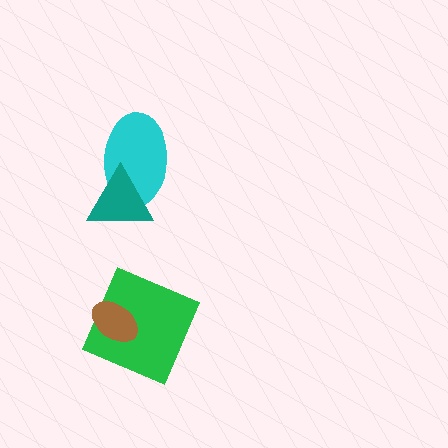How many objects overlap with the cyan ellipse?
1 object overlaps with the cyan ellipse.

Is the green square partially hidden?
Yes, it is partially covered by another shape.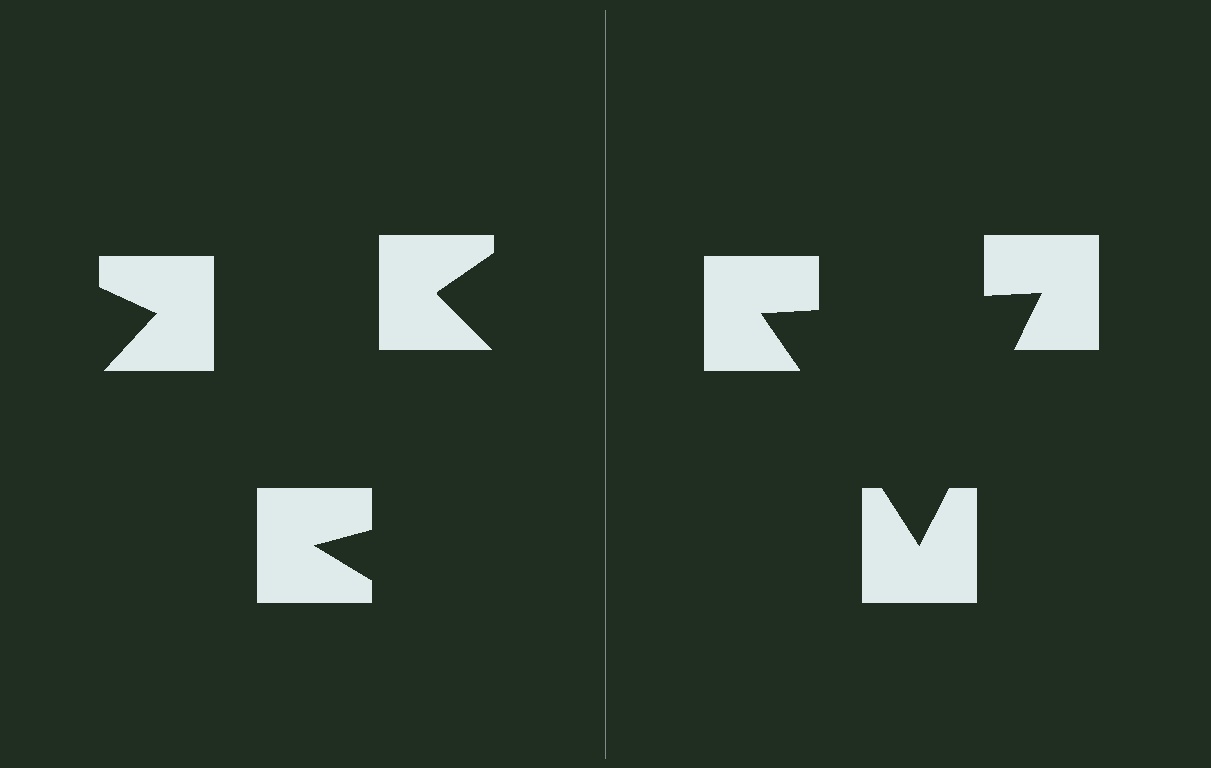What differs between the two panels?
The notched squares are positioned identically on both sides; only the wedge orientations differ. On the right they align to a triangle; on the left they are misaligned.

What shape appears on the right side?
An illusory triangle.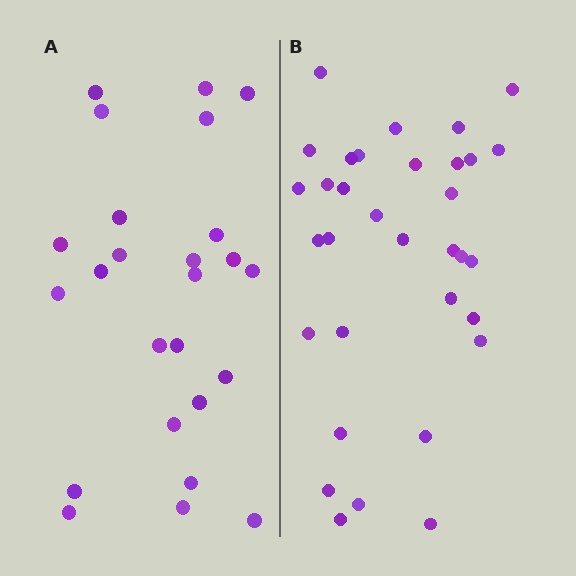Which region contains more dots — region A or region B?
Region B (the right region) has more dots.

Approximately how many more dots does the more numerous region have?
Region B has roughly 8 or so more dots than region A.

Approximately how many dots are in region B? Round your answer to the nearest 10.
About 30 dots. (The exact count is 33, which rounds to 30.)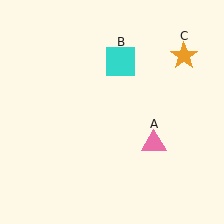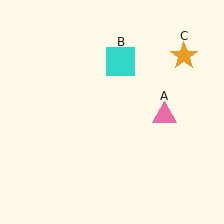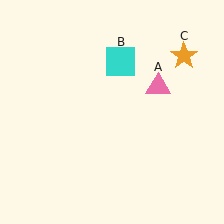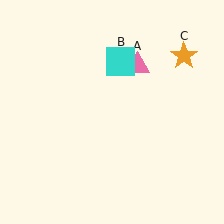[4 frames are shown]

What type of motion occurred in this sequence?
The pink triangle (object A) rotated counterclockwise around the center of the scene.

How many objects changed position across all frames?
1 object changed position: pink triangle (object A).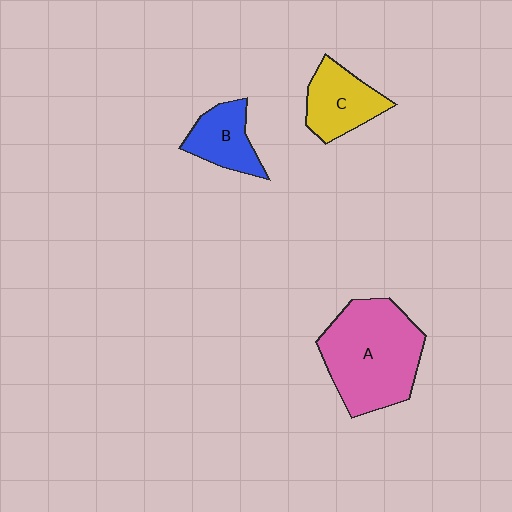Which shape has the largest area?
Shape A (pink).